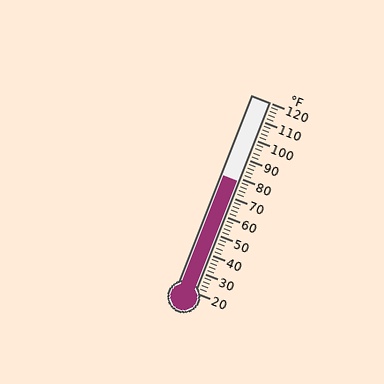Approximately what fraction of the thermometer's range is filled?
The thermometer is filled to approximately 60% of its range.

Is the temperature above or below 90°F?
The temperature is below 90°F.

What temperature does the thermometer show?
The thermometer shows approximately 78°F.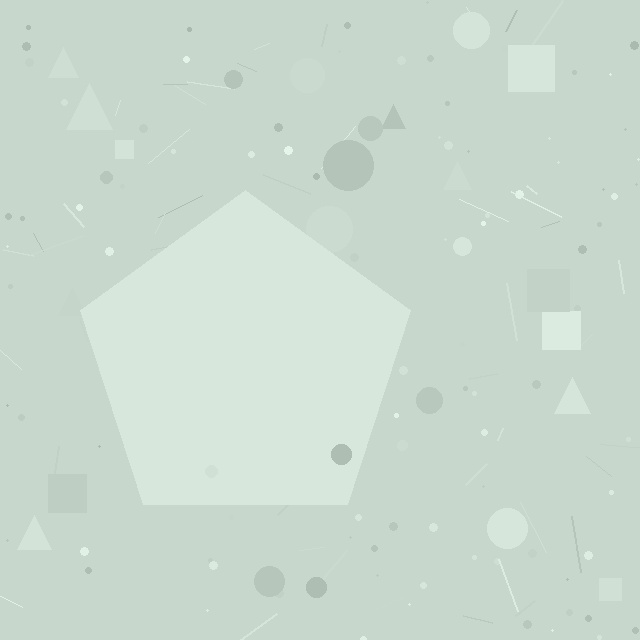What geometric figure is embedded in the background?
A pentagon is embedded in the background.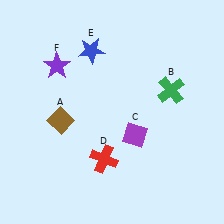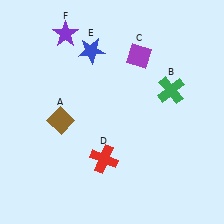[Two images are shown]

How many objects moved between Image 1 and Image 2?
2 objects moved between the two images.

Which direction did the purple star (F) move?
The purple star (F) moved up.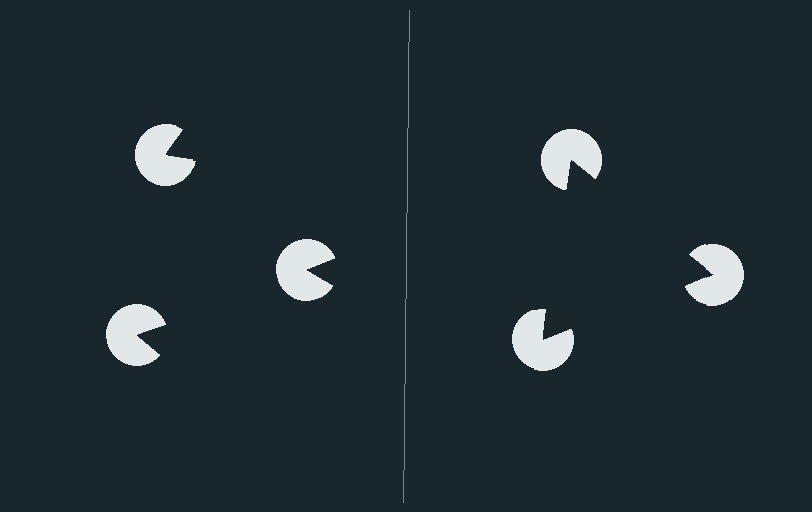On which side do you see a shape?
An illusory triangle appears on the right side. On the left side the wedge cuts are rotated, so no coherent shape forms.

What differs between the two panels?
The pac-man discs are positioned identically on both sides; only the wedge orientations differ. On the right they align to a triangle; on the left they are misaligned.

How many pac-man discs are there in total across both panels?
6 — 3 on each side.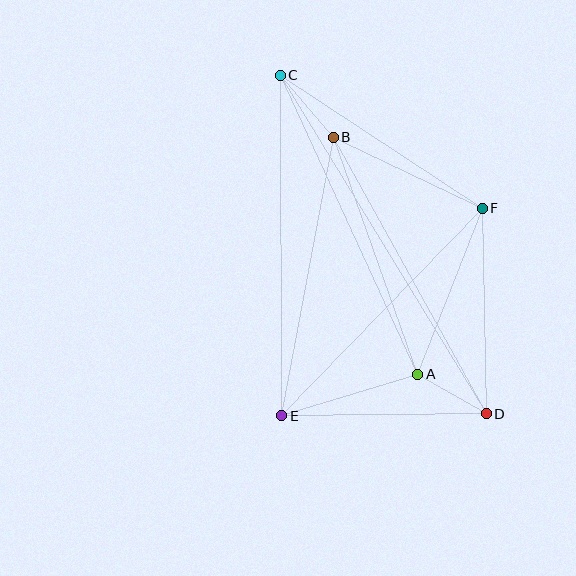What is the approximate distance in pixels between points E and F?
The distance between E and F is approximately 289 pixels.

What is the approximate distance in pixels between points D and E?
The distance between D and E is approximately 205 pixels.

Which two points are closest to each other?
Points A and D are closest to each other.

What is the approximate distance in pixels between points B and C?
The distance between B and C is approximately 82 pixels.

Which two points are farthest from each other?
Points C and D are farthest from each other.